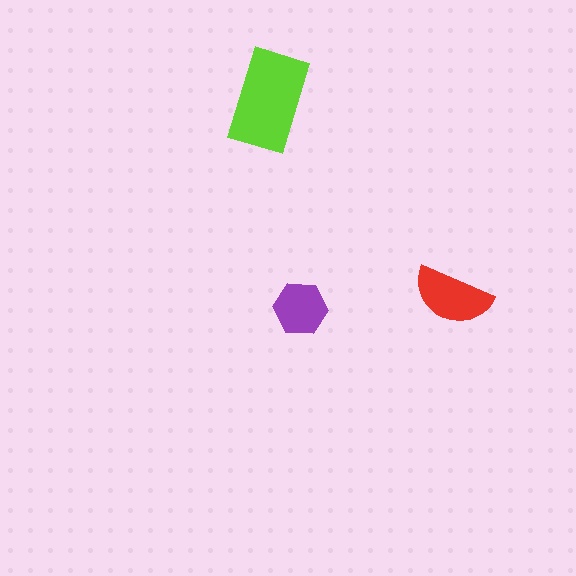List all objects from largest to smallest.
The lime rectangle, the red semicircle, the purple hexagon.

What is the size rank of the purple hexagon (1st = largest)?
3rd.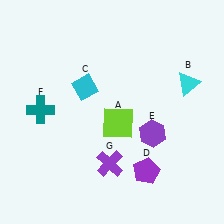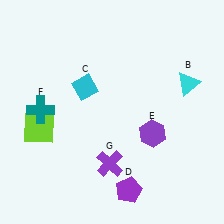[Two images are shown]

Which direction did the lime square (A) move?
The lime square (A) moved left.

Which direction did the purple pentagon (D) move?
The purple pentagon (D) moved down.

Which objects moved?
The objects that moved are: the lime square (A), the purple pentagon (D).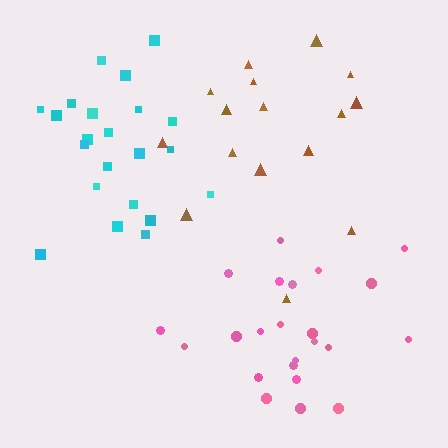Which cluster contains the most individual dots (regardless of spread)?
Pink (23).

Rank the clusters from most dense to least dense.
cyan, pink, brown.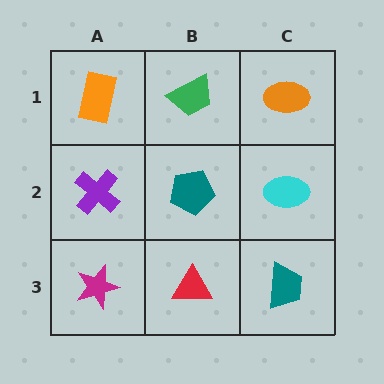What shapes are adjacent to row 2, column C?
An orange ellipse (row 1, column C), a teal trapezoid (row 3, column C), a teal pentagon (row 2, column B).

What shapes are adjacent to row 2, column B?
A green trapezoid (row 1, column B), a red triangle (row 3, column B), a purple cross (row 2, column A), a cyan ellipse (row 2, column C).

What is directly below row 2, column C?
A teal trapezoid.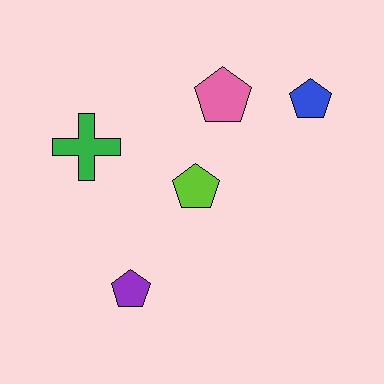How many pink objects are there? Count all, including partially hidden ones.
There is 1 pink object.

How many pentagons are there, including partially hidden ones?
There are 4 pentagons.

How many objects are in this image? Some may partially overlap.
There are 5 objects.